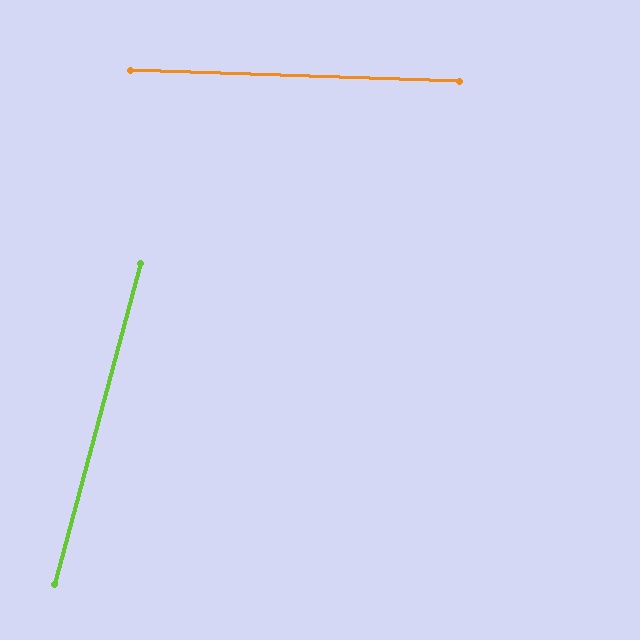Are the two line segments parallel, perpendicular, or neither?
Neither parallel nor perpendicular — they differ by about 77°.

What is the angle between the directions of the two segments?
Approximately 77 degrees.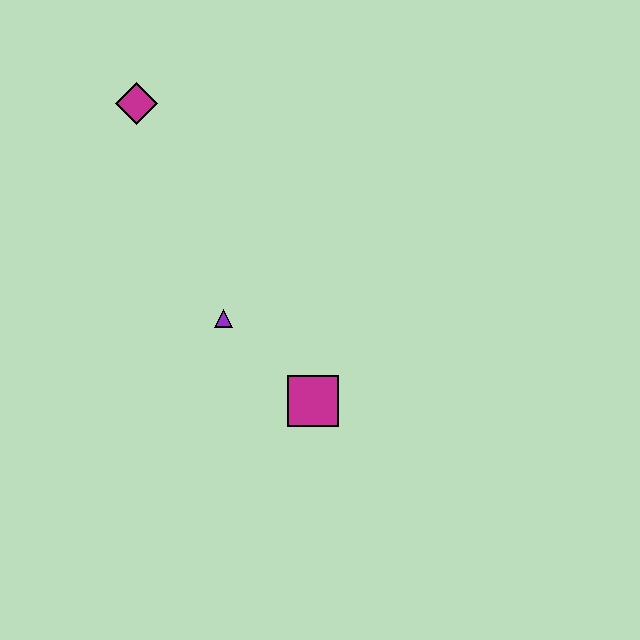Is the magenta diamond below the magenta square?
No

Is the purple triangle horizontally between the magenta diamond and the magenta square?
Yes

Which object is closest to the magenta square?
The purple triangle is closest to the magenta square.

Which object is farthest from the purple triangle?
The magenta diamond is farthest from the purple triangle.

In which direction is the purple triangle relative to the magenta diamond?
The purple triangle is below the magenta diamond.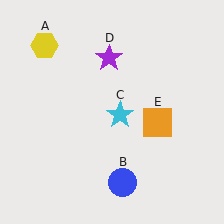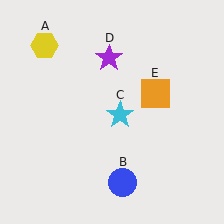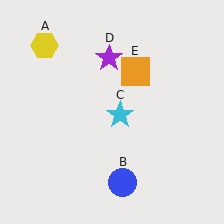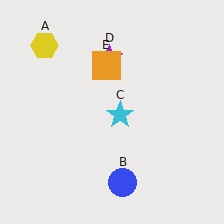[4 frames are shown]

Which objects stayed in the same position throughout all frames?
Yellow hexagon (object A) and blue circle (object B) and cyan star (object C) and purple star (object D) remained stationary.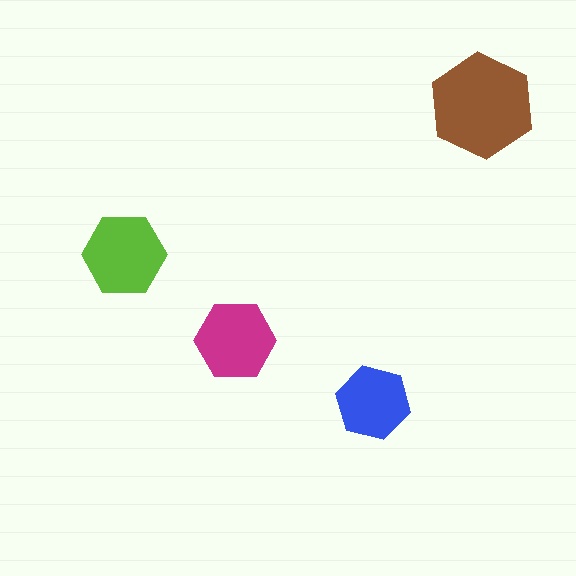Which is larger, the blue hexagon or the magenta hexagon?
The magenta one.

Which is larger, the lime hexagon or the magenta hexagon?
The lime one.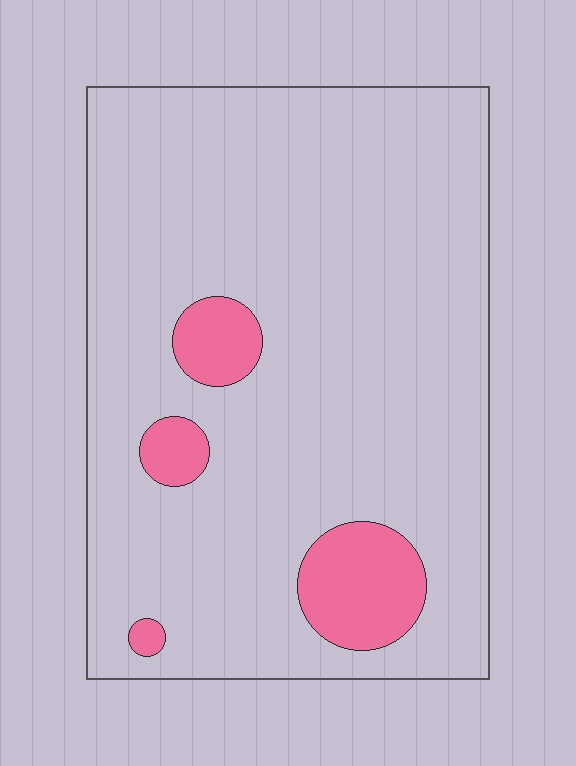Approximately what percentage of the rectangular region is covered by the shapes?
Approximately 10%.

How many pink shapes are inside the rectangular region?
4.